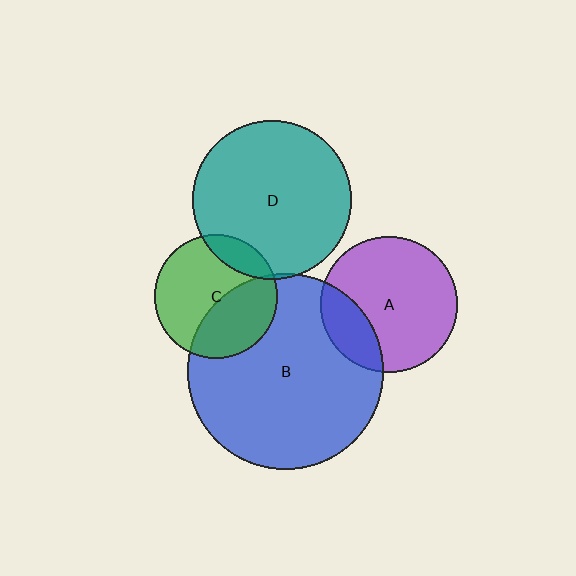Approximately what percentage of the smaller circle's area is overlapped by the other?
Approximately 20%.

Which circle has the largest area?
Circle B (blue).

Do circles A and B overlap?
Yes.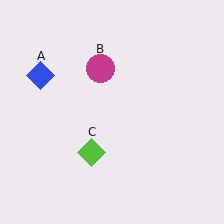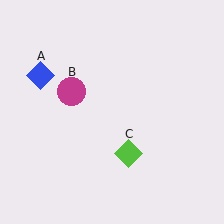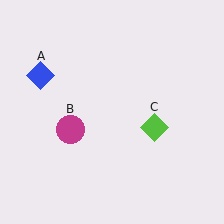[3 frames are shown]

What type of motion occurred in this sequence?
The magenta circle (object B), lime diamond (object C) rotated counterclockwise around the center of the scene.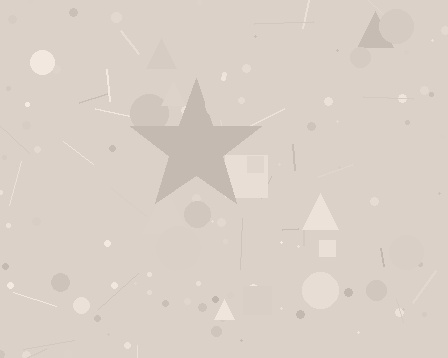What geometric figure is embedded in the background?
A star is embedded in the background.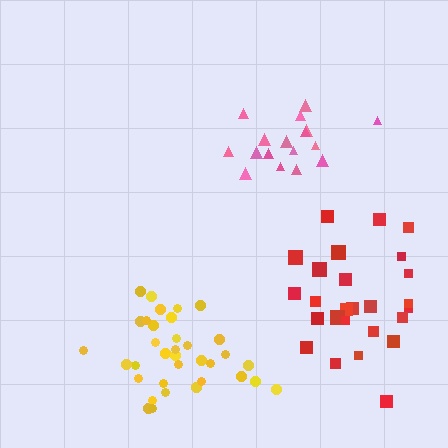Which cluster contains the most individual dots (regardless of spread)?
Yellow (35).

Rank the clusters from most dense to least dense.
yellow, pink, red.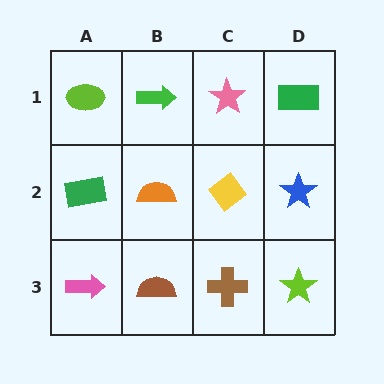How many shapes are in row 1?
4 shapes.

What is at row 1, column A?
A lime ellipse.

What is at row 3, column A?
A pink arrow.